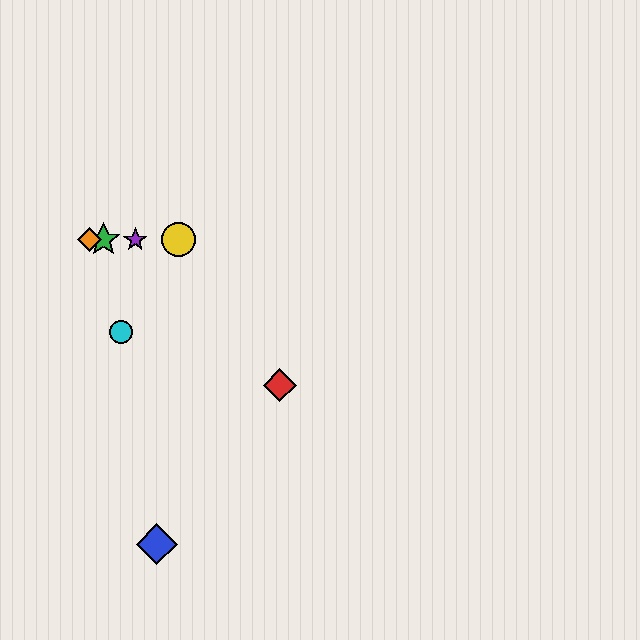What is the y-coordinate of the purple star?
The purple star is at y≈240.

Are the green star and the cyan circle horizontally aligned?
No, the green star is at y≈240 and the cyan circle is at y≈332.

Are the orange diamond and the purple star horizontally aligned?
Yes, both are at y≈240.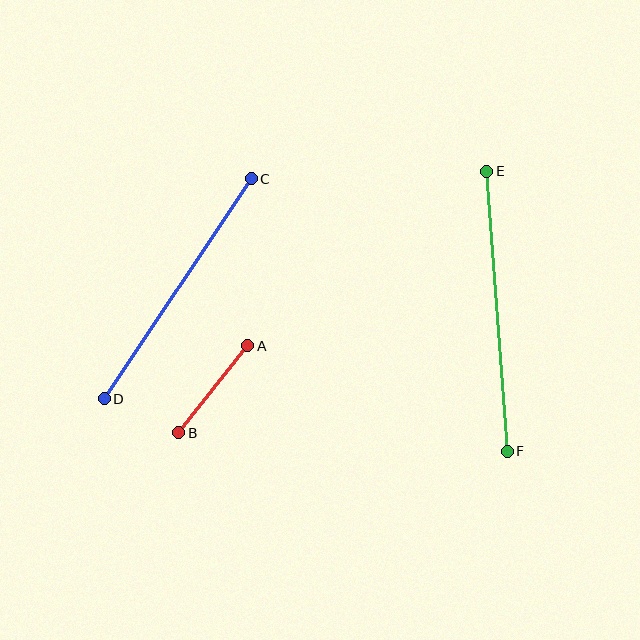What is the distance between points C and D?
The distance is approximately 265 pixels.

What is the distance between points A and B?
The distance is approximately 111 pixels.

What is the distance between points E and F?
The distance is approximately 281 pixels.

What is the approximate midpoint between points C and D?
The midpoint is at approximately (178, 289) pixels.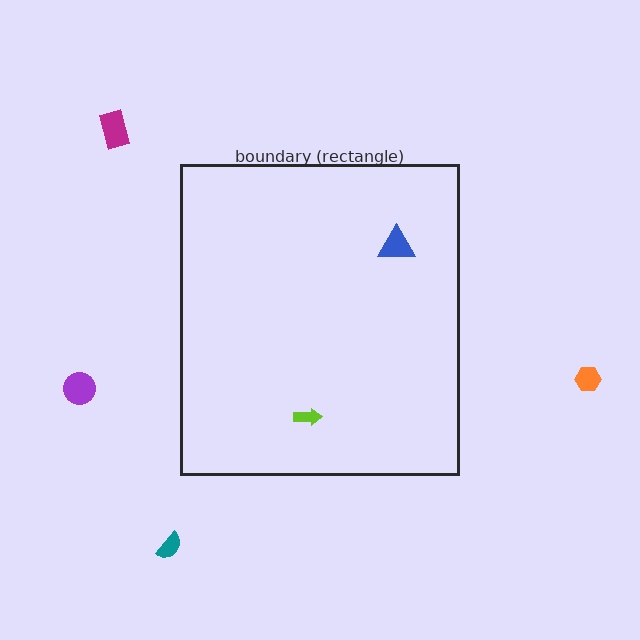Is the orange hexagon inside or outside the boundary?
Outside.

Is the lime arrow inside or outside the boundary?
Inside.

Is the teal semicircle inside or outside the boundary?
Outside.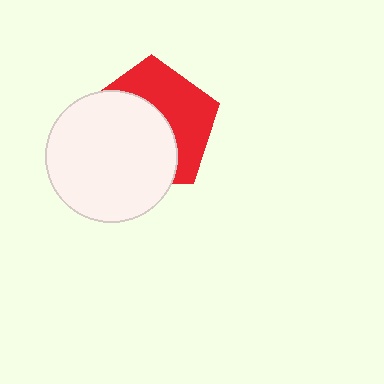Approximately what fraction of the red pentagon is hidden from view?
Roughly 55% of the red pentagon is hidden behind the white circle.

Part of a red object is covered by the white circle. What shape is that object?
It is a pentagon.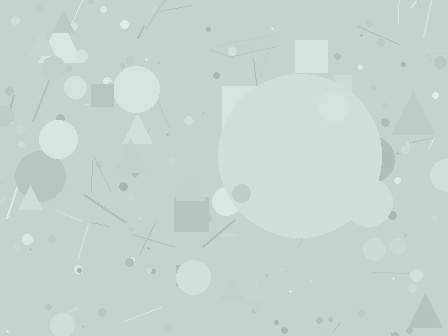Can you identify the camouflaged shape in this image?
The camouflaged shape is a circle.